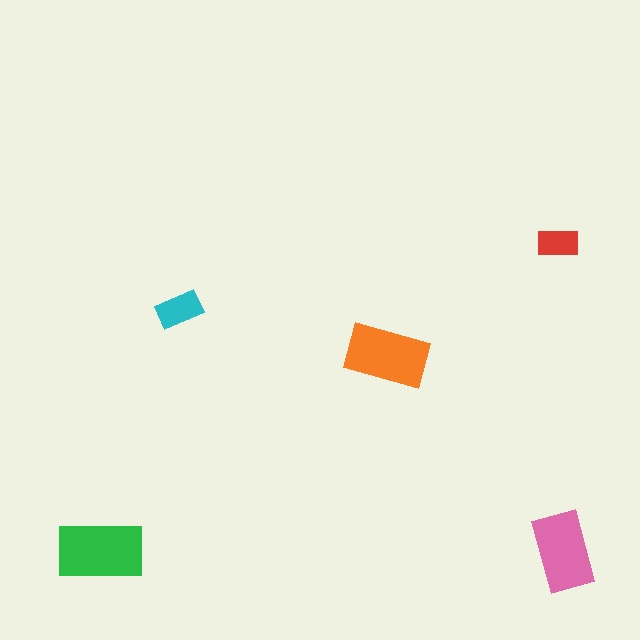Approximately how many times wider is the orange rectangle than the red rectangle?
About 2 times wider.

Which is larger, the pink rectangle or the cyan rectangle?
The pink one.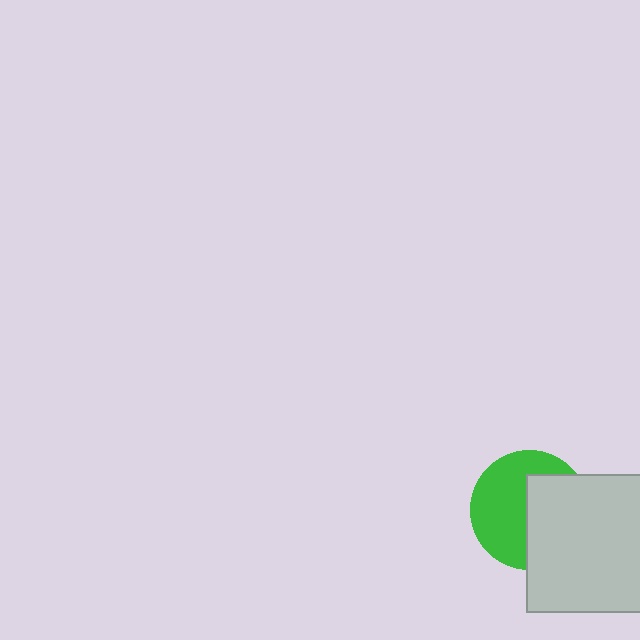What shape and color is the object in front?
The object in front is a light gray square.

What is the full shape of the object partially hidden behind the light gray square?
The partially hidden object is a green circle.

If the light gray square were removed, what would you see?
You would see the complete green circle.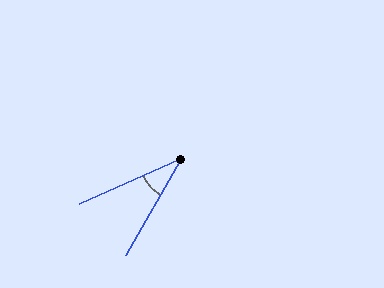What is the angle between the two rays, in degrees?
Approximately 36 degrees.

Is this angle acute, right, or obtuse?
It is acute.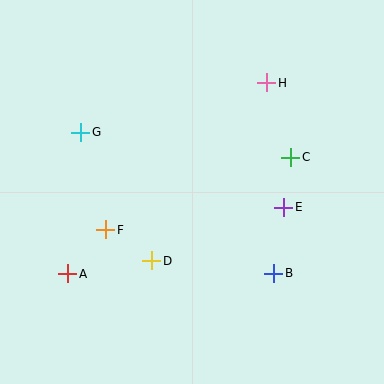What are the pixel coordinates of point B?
Point B is at (274, 273).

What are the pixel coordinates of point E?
Point E is at (284, 207).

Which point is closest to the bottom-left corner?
Point A is closest to the bottom-left corner.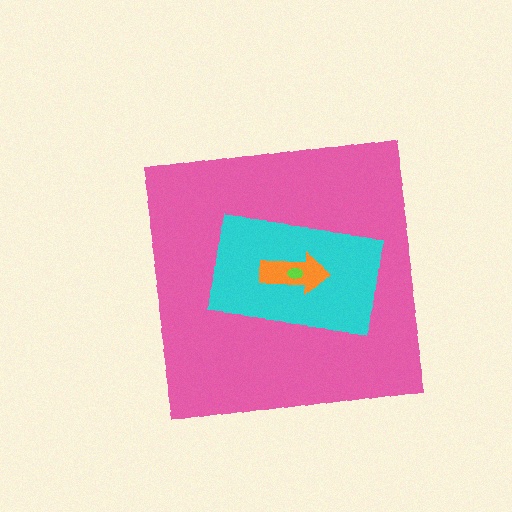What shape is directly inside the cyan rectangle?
The orange arrow.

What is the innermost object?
The lime ellipse.